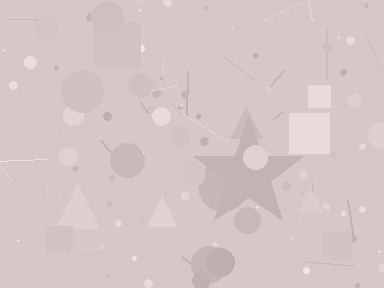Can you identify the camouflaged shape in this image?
The camouflaged shape is a star.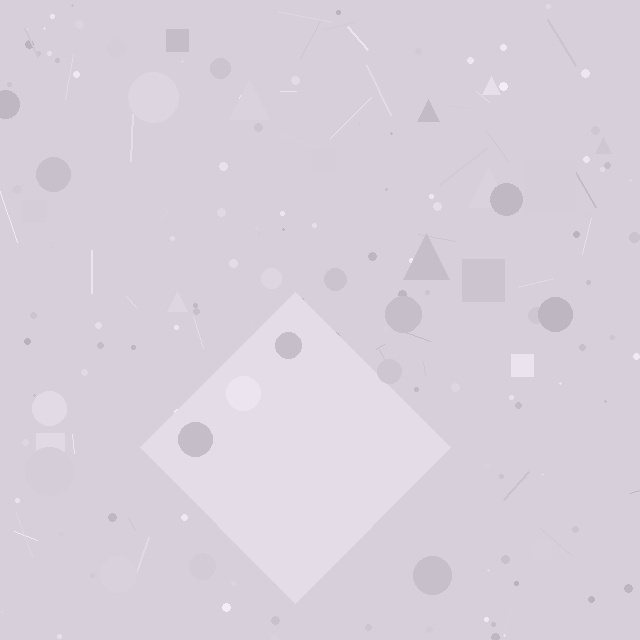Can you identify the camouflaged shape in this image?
The camouflaged shape is a diamond.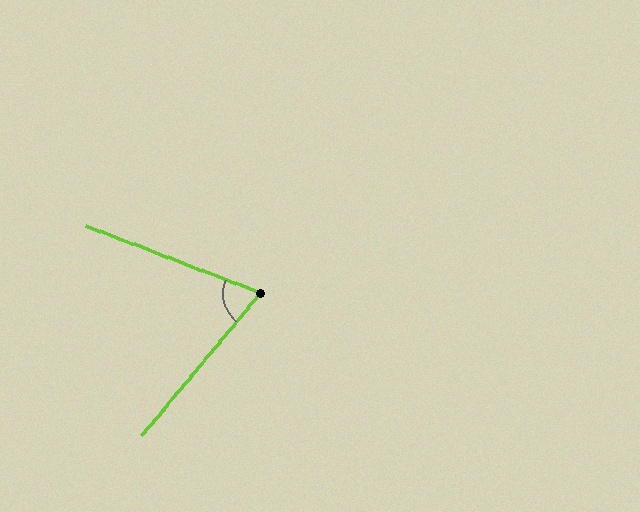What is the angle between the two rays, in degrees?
Approximately 71 degrees.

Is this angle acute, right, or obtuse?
It is acute.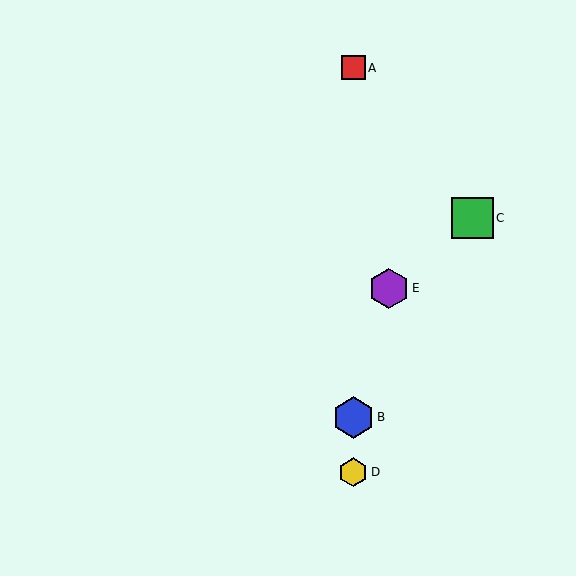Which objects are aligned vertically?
Objects A, B, D are aligned vertically.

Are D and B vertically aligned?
Yes, both are at x≈353.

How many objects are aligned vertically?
3 objects (A, B, D) are aligned vertically.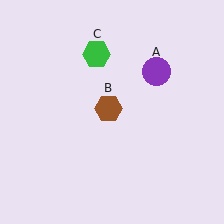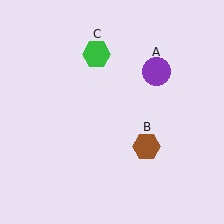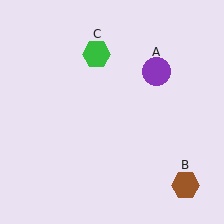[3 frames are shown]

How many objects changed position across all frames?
1 object changed position: brown hexagon (object B).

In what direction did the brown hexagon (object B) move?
The brown hexagon (object B) moved down and to the right.